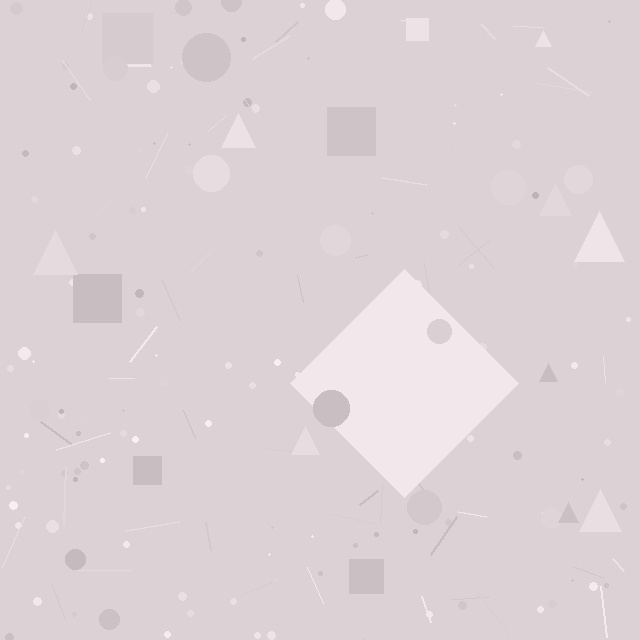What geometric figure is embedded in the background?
A diamond is embedded in the background.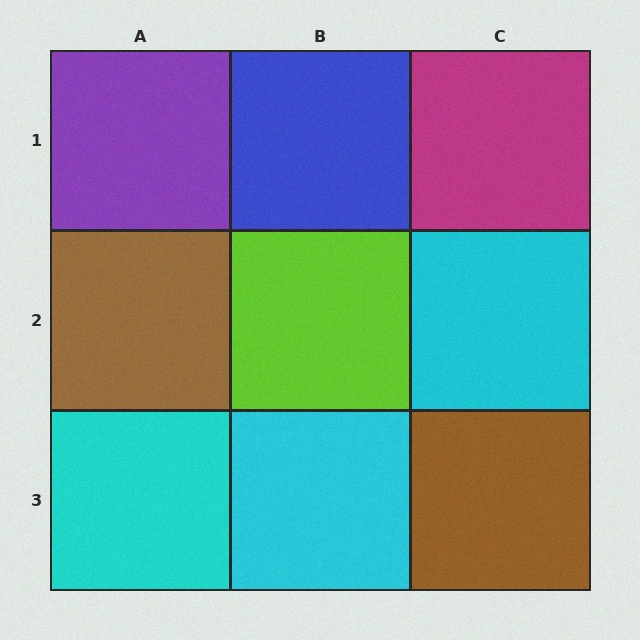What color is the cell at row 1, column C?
Magenta.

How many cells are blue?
1 cell is blue.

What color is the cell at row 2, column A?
Brown.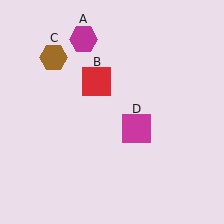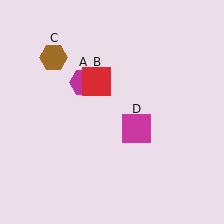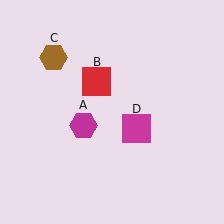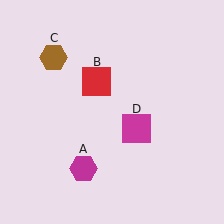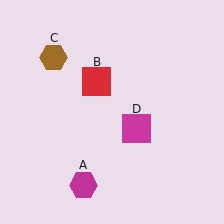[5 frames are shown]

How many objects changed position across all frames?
1 object changed position: magenta hexagon (object A).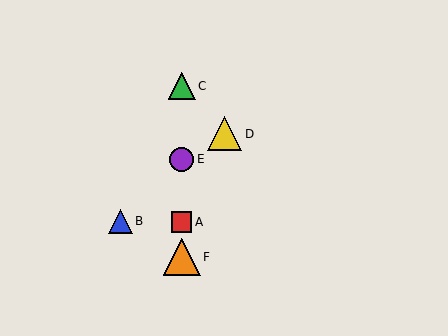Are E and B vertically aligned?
No, E is at x≈182 and B is at x≈120.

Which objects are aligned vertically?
Objects A, C, E, F are aligned vertically.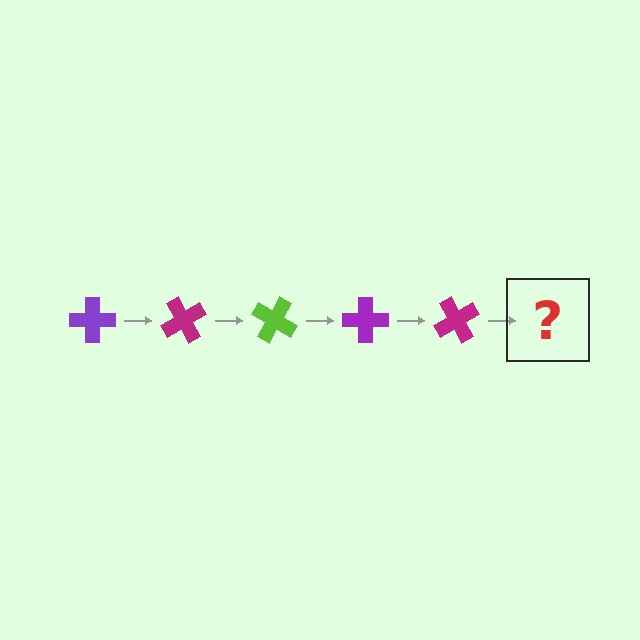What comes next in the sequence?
The next element should be a lime cross, rotated 300 degrees from the start.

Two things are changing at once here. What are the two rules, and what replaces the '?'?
The two rules are that it rotates 60 degrees each step and the color cycles through purple, magenta, and lime. The '?' should be a lime cross, rotated 300 degrees from the start.